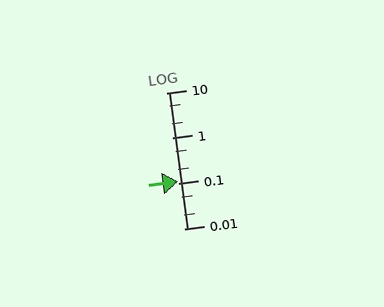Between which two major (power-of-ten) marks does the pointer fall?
The pointer is between 0.1 and 1.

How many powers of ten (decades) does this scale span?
The scale spans 3 decades, from 0.01 to 10.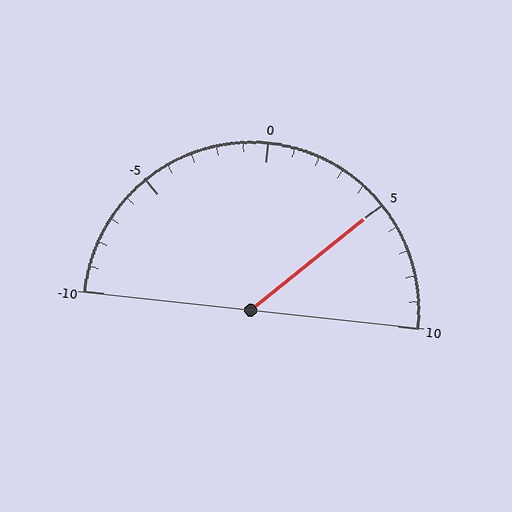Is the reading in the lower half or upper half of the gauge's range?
The reading is in the upper half of the range (-10 to 10).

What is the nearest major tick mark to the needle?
The nearest major tick mark is 5.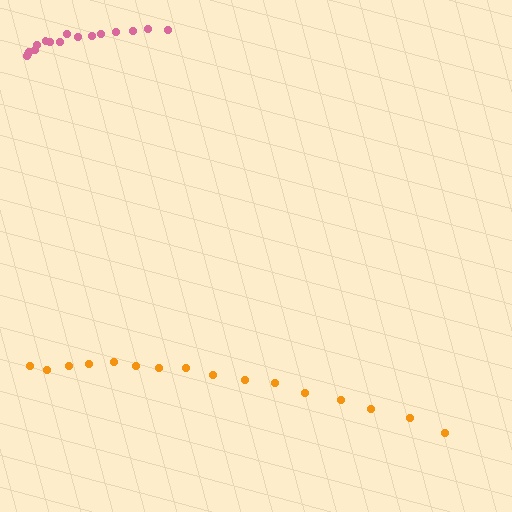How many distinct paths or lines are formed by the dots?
There are 2 distinct paths.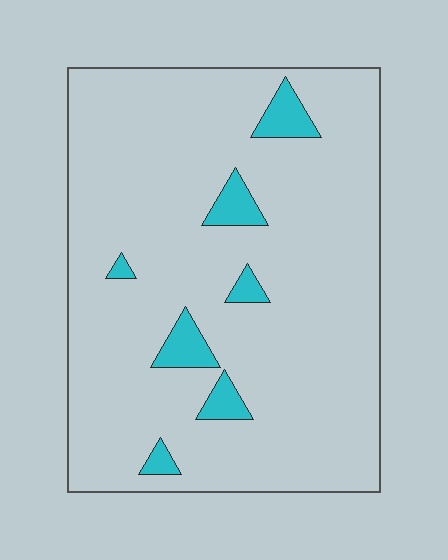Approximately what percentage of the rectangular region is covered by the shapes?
Approximately 10%.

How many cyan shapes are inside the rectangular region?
7.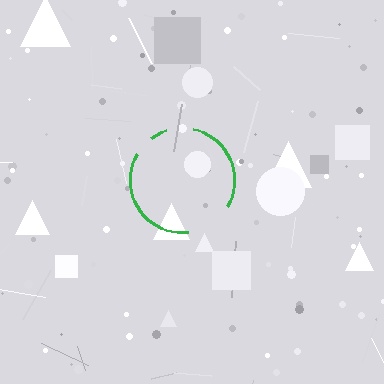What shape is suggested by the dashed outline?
The dashed outline suggests a circle.